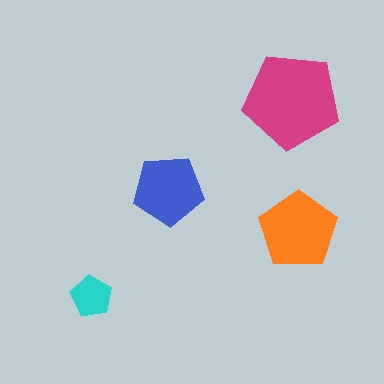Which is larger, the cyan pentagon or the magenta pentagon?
The magenta one.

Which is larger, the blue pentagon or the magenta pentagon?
The magenta one.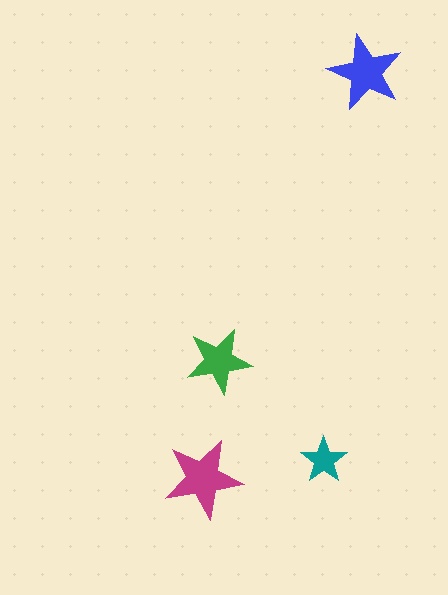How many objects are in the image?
There are 4 objects in the image.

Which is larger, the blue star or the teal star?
The blue one.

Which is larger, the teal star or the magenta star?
The magenta one.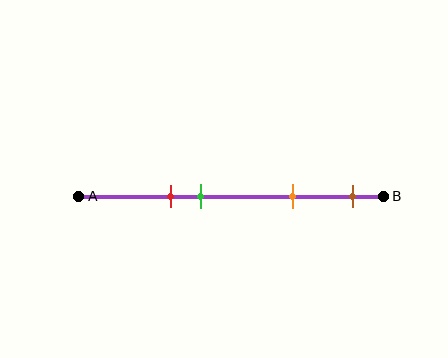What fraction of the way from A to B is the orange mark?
The orange mark is approximately 70% (0.7) of the way from A to B.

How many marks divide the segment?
There are 4 marks dividing the segment.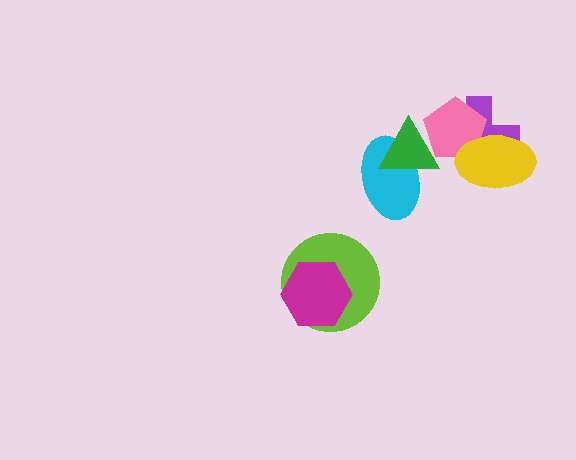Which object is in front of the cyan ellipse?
The green triangle is in front of the cyan ellipse.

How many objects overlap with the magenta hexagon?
1 object overlaps with the magenta hexagon.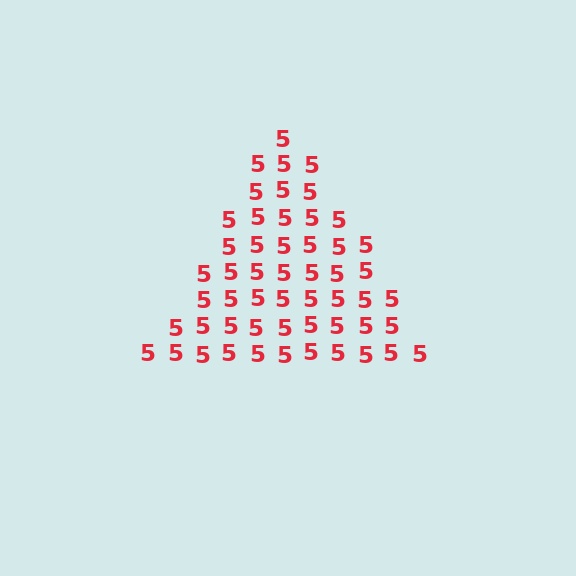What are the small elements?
The small elements are digit 5's.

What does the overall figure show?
The overall figure shows a triangle.